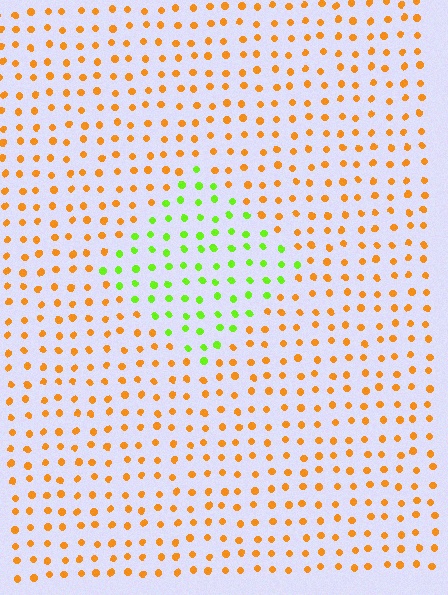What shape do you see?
I see a diamond.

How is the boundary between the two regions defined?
The boundary is defined purely by a slight shift in hue (about 66 degrees). Spacing, size, and orientation are identical on both sides.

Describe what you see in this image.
The image is filled with small orange elements in a uniform arrangement. A diamond-shaped region is visible where the elements are tinted to a slightly different hue, forming a subtle color boundary.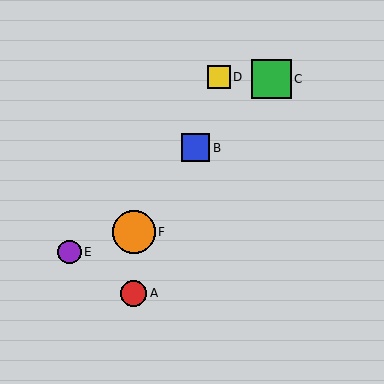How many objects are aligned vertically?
2 objects (A, F) are aligned vertically.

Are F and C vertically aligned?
No, F is at x≈134 and C is at x≈272.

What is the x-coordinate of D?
Object D is at x≈219.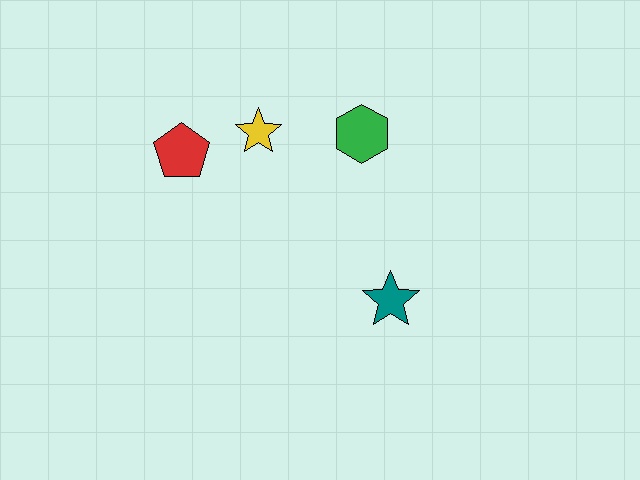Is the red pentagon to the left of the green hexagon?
Yes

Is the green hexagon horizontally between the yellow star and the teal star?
Yes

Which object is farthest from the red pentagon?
The teal star is farthest from the red pentagon.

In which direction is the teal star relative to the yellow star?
The teal star is below the yellow star.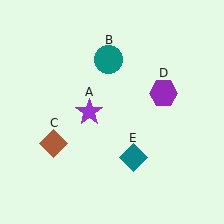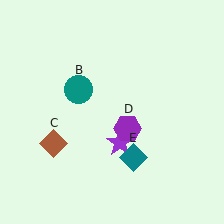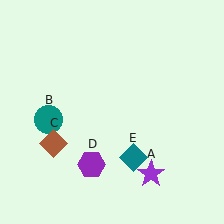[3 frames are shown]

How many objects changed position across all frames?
3 objects changed position: purple star (object A), teal circle (object B), purple hexagon (object D).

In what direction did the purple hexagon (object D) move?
The purple hexagon (object D) moved down and to the left.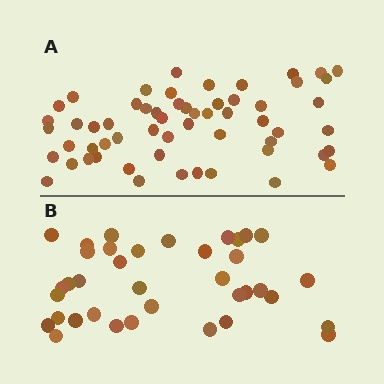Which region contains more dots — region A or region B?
Region A (the top region) has more dots.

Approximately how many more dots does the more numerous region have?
Region A has approximately 20 more dots than region B.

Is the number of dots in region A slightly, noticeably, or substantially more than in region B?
Region A has substantially more. The ratio is roughly 1.6 to 1.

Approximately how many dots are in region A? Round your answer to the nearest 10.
About 60 dots. (The exact count is 58, which rounds to 60.)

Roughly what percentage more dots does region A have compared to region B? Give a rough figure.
About 55% more.